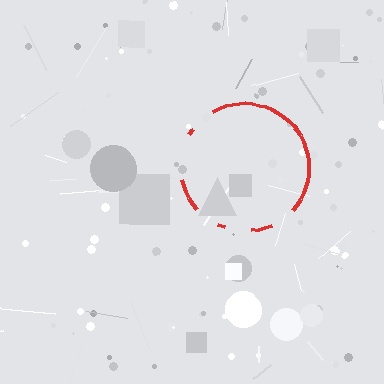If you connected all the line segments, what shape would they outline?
They would outline a circle.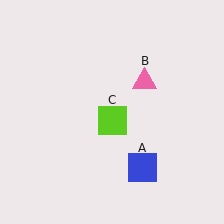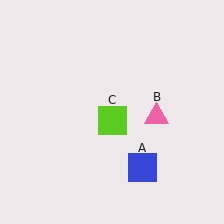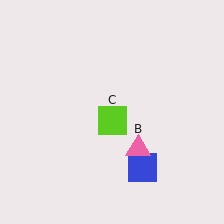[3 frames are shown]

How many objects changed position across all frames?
1 object changed position: pink triangle (object B).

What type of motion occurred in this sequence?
The pink triangle (object B) rotated clockwise around the center of the scene.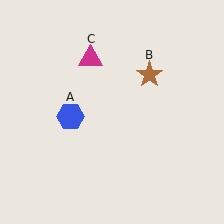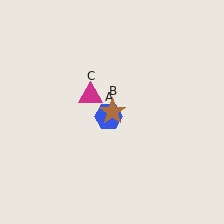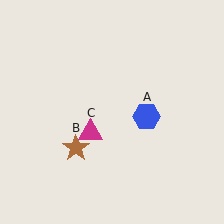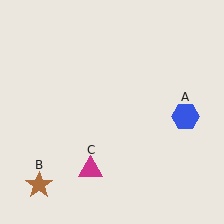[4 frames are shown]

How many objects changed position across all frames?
3 objects changed position: blue hexagon (object A), brown star (object B), magenta triangle (object C).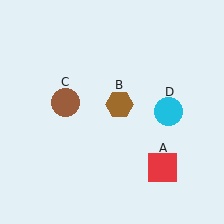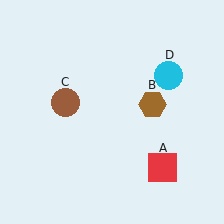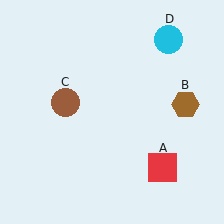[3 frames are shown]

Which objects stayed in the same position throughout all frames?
Red square (object A) and brown circle (object C) remained stationary.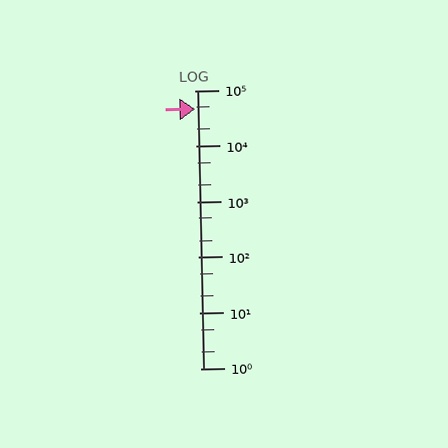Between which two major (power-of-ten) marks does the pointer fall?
The pointer is between 10000 and 100000.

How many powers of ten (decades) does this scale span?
The scale spans 5 decades, from 1 to 100000.